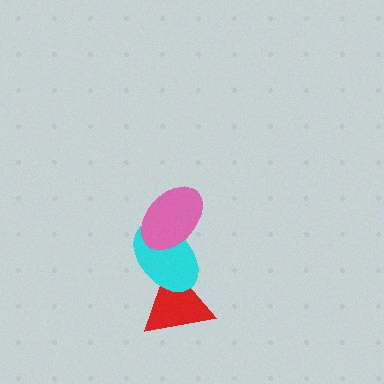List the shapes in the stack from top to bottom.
From top to bottom: the pink ellipse, the cyan ellipse, the red triangle.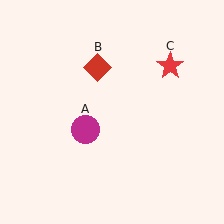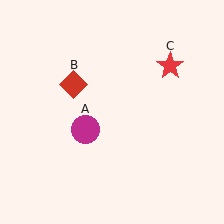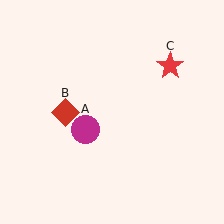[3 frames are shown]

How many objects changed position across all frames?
1 object changed position: red diamond (object B).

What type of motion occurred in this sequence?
The red diamond (object B) rotated counterclockwise around the center of the scene.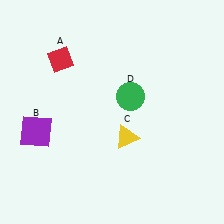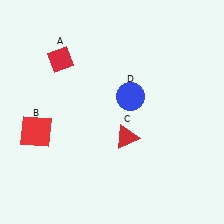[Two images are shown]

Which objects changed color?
B changed from purple to red. C changed from yellow to red. D changed from green to blue.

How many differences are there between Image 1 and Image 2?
There are 3 differences between the two images.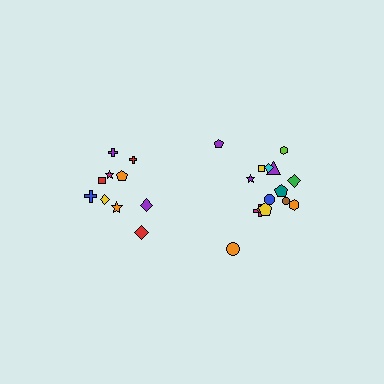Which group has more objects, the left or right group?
The right group.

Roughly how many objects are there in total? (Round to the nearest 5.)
Roughly 25 objects in total.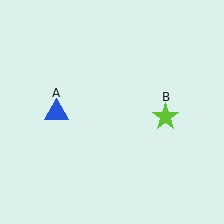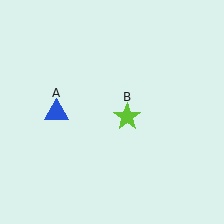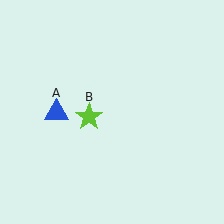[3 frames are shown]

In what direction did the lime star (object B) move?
The lime star (object B) moved left.